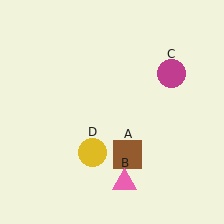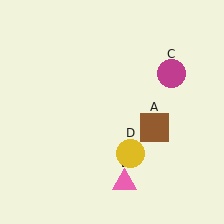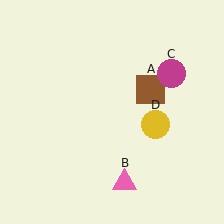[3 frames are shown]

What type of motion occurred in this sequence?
The brown square (object A), yellow circle (object D) rotated counterclockwise around the center of the scene.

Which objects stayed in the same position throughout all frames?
Pink triangle (object B) and magenta circle (object C) remained stationary.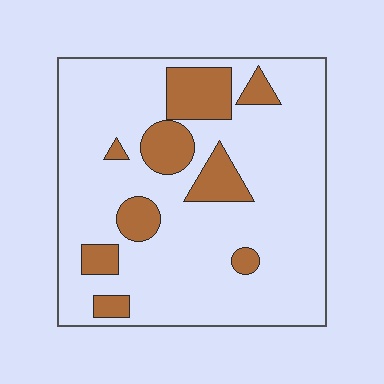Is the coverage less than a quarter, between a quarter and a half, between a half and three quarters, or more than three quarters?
Less than a quarter.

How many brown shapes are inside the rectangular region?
9.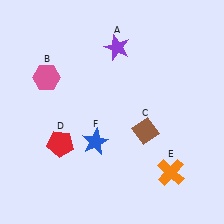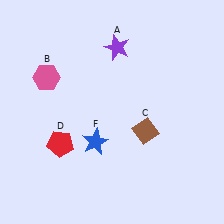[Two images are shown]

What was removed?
The orange cross (E) was removed in Image 2.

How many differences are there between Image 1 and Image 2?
There is 1 difference between the two images.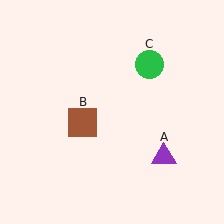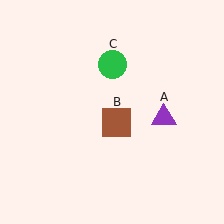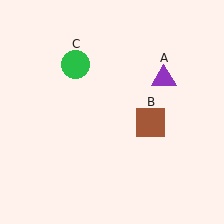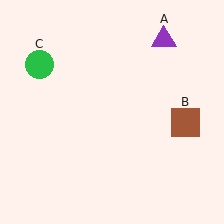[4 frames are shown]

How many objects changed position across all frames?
3 objects changed position: purple triangle (object A), brown square (object B), green circle (object C).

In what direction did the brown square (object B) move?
The brown square (object B) moved right.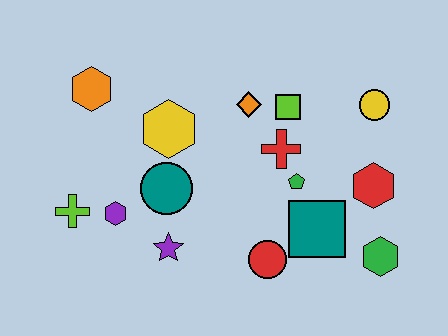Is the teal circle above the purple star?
Yes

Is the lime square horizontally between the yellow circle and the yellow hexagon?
Yes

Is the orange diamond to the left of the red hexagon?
Yes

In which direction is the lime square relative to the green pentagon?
The lime square is above the green pentagon.